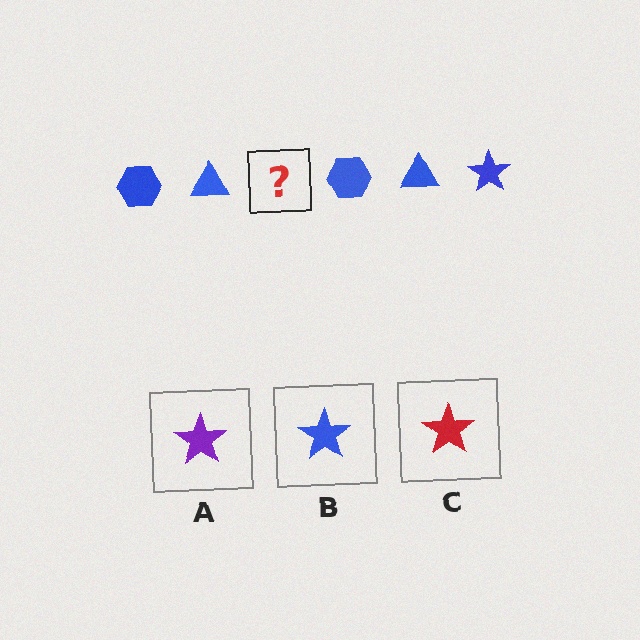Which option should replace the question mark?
Option B.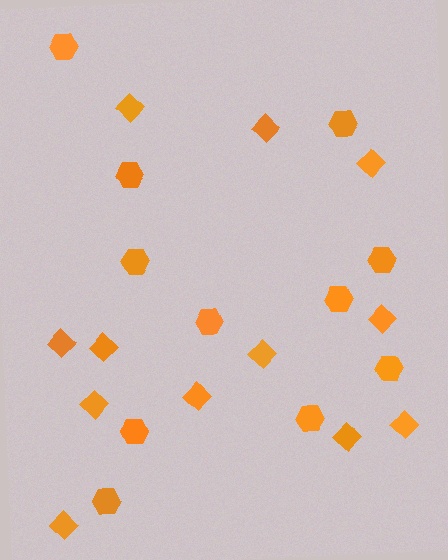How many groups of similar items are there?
There are 2 groups: one group of diamonds (12) and one group of hexagons (11).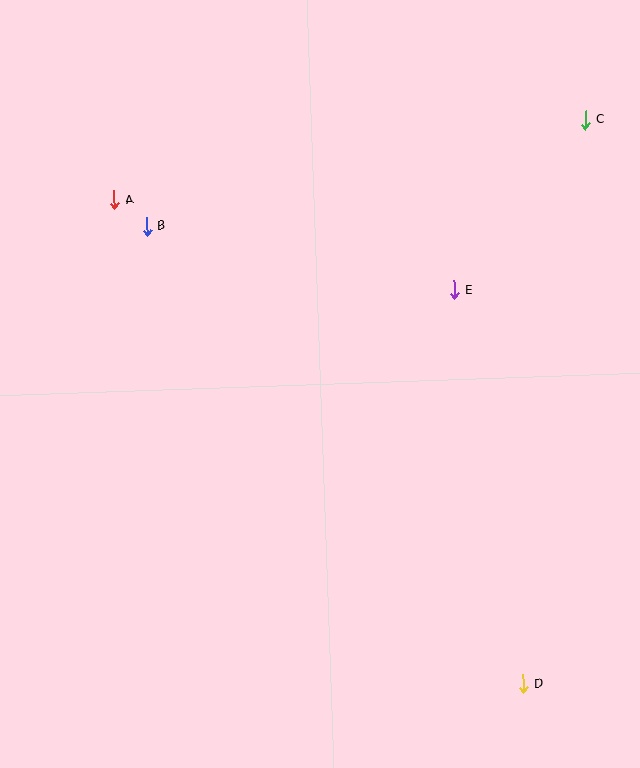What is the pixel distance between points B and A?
The distance between B and A is 42 pixels.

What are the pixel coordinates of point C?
Point C is at (585, 120).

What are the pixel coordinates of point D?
Point D is at (523, 684).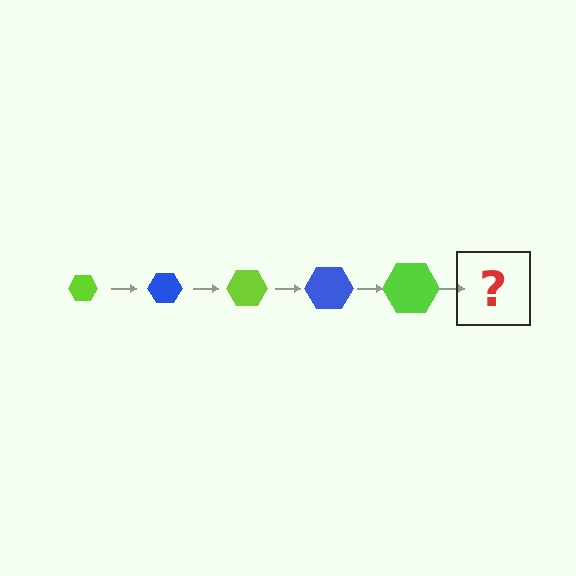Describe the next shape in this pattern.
It should be a blue hexagon, larger than the previous one.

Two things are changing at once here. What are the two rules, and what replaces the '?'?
The two rules are that the hexagon grows larger each step and the color cycles through lime and blue. The '?' should be a blue hexagon, larger than the previous one.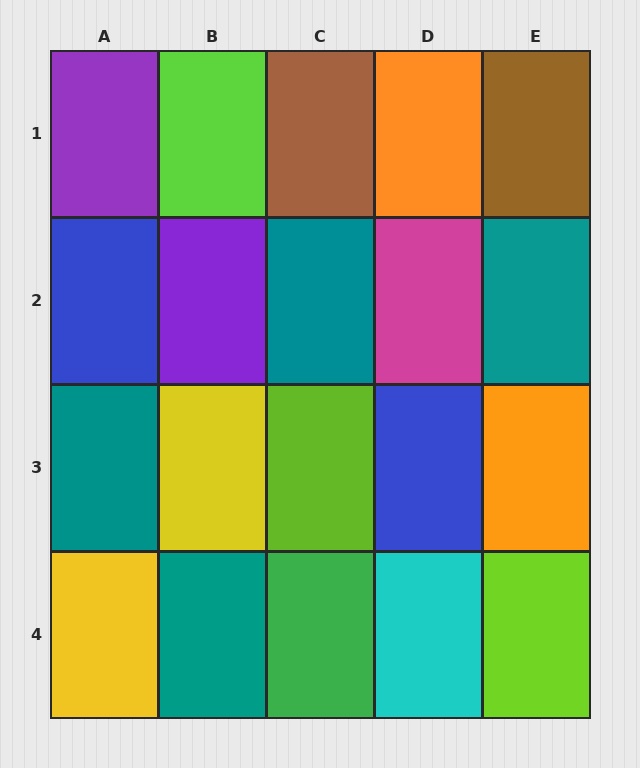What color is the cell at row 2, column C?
Teal.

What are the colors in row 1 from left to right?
Purple, lime, brown, orange, brown.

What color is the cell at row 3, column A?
Teal.